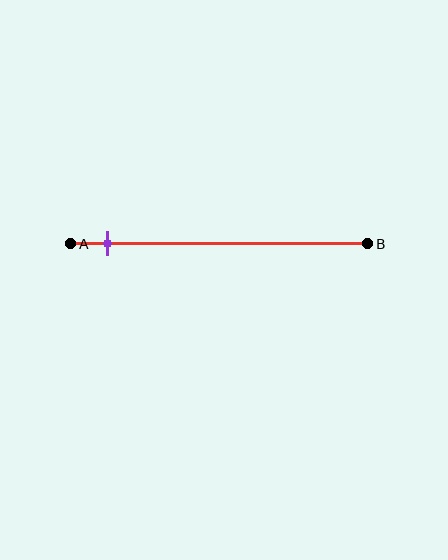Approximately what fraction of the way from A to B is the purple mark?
The purple mark is approximately 15% of the way from A to B.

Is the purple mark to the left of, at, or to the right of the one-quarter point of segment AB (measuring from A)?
The purple mark is to the left of the one-quarter point of segment AB.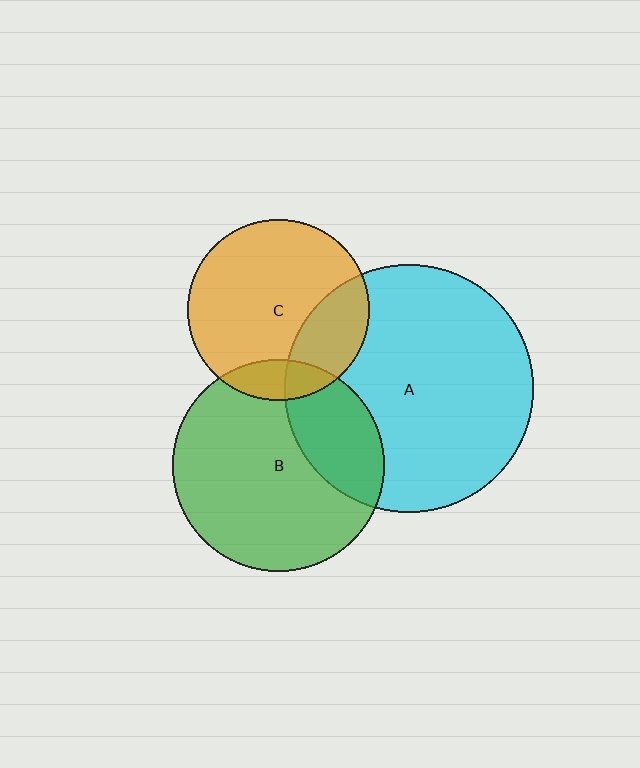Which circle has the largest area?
Circle A (cyan).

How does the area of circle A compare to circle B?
Approximately 1.4 times.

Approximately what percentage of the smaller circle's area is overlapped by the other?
Approximately 25%.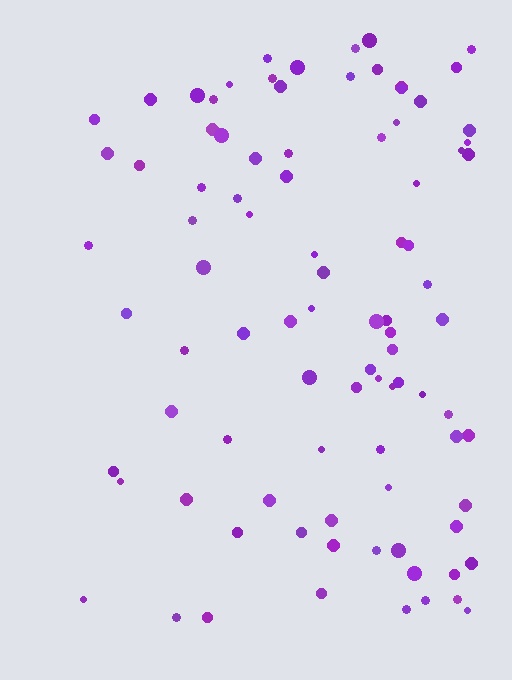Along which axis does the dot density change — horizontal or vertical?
Horizontal.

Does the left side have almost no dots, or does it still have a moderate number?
Still a moderate number, just noticeably fewer than the right.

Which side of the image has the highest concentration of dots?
The right.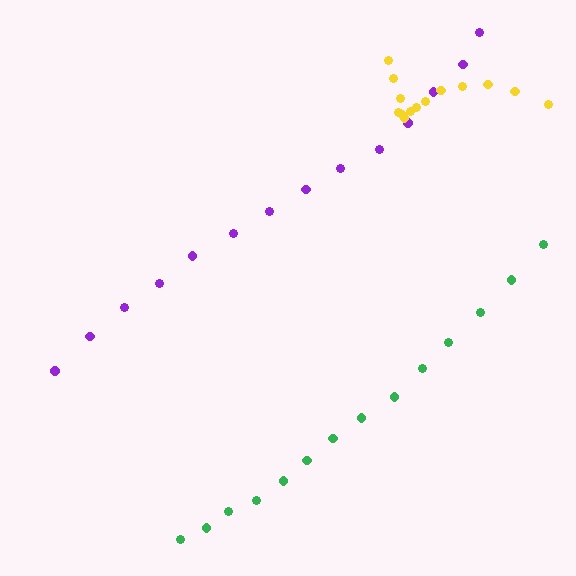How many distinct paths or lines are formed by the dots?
There are 3 distinct paths.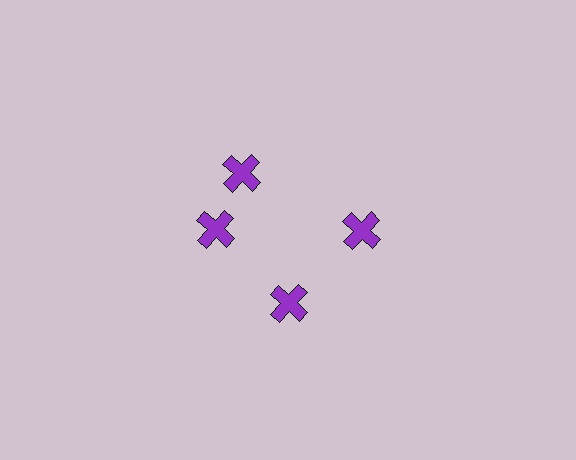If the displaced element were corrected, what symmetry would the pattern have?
It would have 4-fold rotational symmetry — the pattern would map onto itself every 90 degrees.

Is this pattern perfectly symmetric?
No. The 4 purple crosses are arranged in a ring, but one element near the 12 o'clock position is rotated out of alignment along the ring, breaking the 4-fold rotational symmetry.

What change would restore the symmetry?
The symmetry would be restored by rotating it back into even spacing with its neighbors so that all 4 crosses sit at equal angles and equal distance from the center.